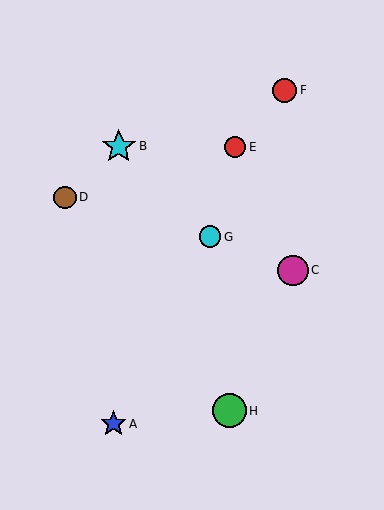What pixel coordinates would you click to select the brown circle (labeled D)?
Click at (65, 198) to select the brown circle D.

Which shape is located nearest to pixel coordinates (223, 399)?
The green circle (labeled H) at (230, 411) is nearest to that location.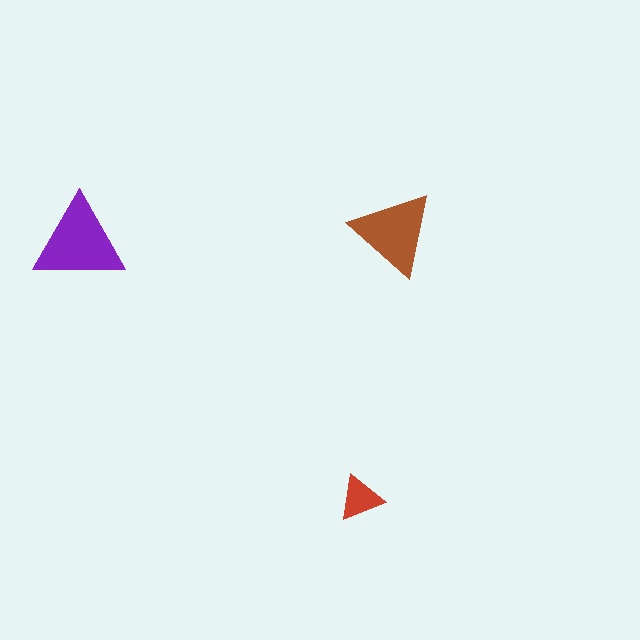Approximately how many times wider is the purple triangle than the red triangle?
About 2 times wider.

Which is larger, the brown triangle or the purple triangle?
The purple one.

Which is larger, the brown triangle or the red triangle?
The brown one.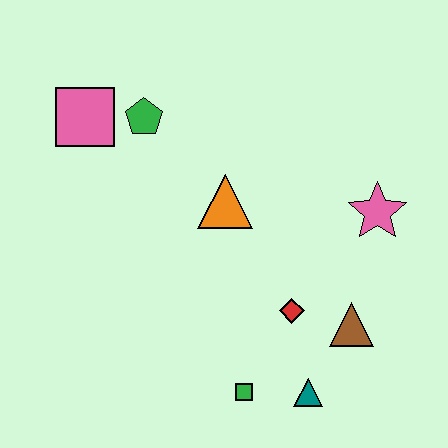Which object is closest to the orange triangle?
The green pentagon is closest to the orange triangle.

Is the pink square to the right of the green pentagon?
No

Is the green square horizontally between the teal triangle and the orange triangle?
Yes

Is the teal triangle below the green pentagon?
Yes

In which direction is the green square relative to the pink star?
The green square is below the pink star.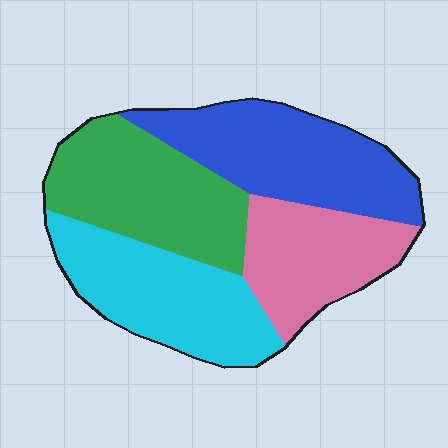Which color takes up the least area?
Pink, at roughly 20%.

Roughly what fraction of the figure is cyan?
Cyan takes up about one quarter (1/4) of the figure.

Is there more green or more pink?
Green.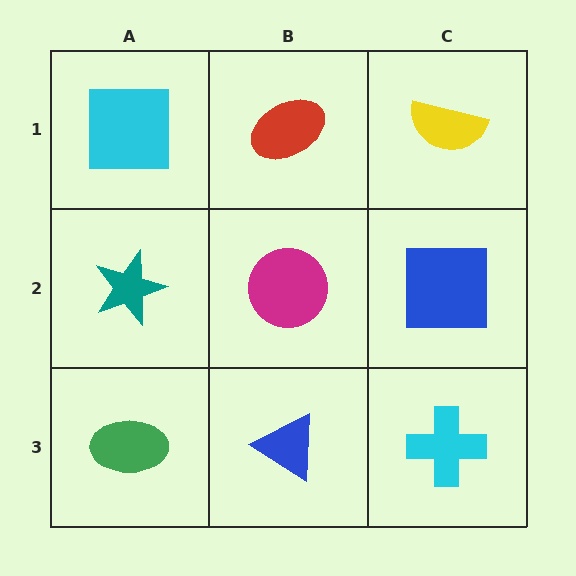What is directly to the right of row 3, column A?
A blue triangle.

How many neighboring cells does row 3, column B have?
3.